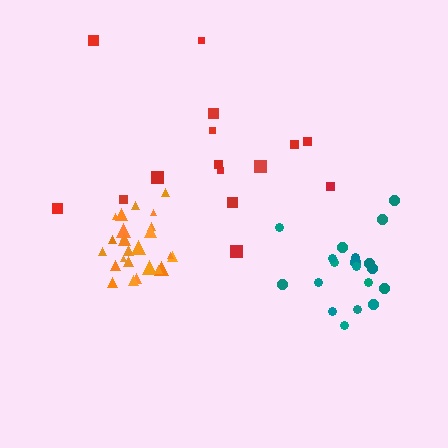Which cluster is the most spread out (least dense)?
Red.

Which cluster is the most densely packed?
Orange.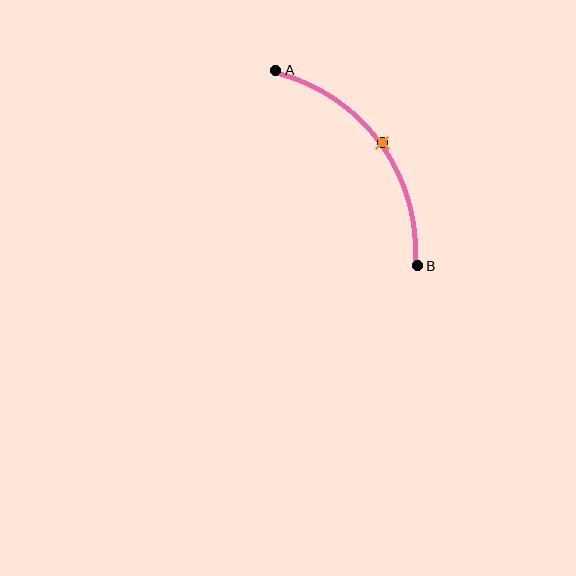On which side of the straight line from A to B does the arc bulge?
The arc bulges above and to the right of the straight line connecting A and B.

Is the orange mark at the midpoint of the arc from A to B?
Yes. The orange mark lies on the arc at equal arc-length from both A and B — it is the arc midpoint.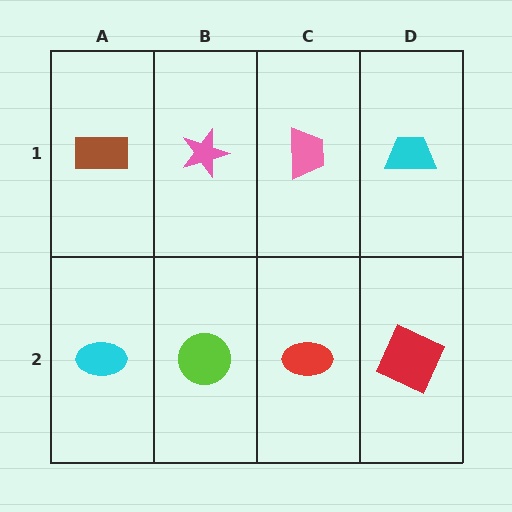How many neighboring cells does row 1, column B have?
3.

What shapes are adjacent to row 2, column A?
A brown rectangle (row 1, column A), a lime circle (row 2, column B).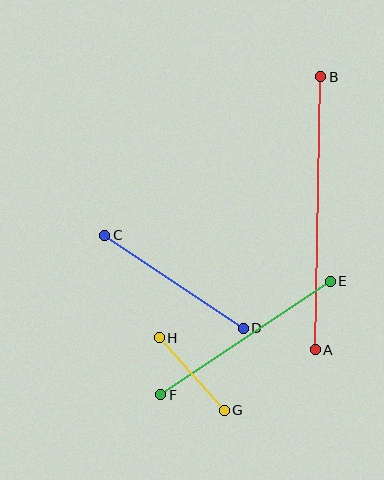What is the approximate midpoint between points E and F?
The midpoint is at approximately (246, 338) pixels.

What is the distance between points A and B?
The distance is approximately 273 pixels.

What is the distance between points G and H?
The distance is approximately 98 pixels.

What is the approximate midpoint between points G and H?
The midpoint is at approximately (192, 374) pixels.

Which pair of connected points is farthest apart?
Points A and B are farthest apart.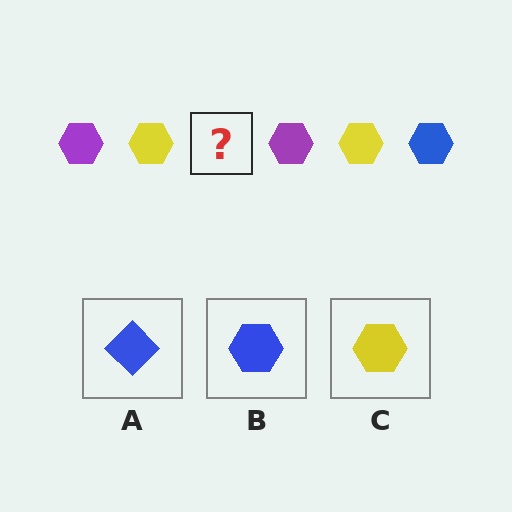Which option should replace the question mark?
Option B.